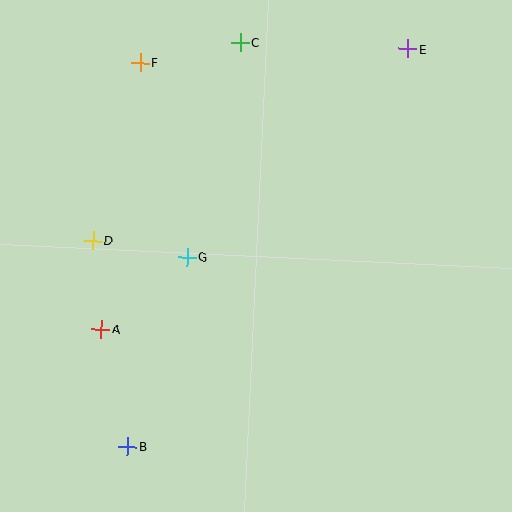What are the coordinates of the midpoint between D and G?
The midpoint between D and G is at (140, 249).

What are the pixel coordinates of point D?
Point D is at (93, 241).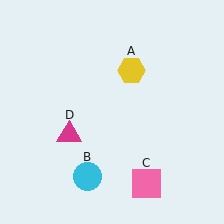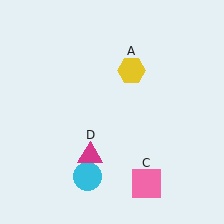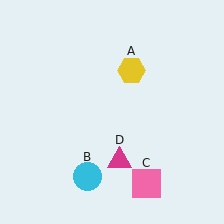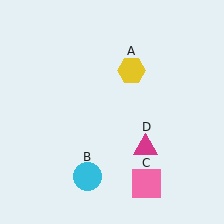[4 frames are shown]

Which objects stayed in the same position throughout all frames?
Yellow hexagon (object A) and cyan circle (object B) and pink square (object C) remained stationary.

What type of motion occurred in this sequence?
The magenta triangle (object D) rotated counterclockwise around the center of the scene.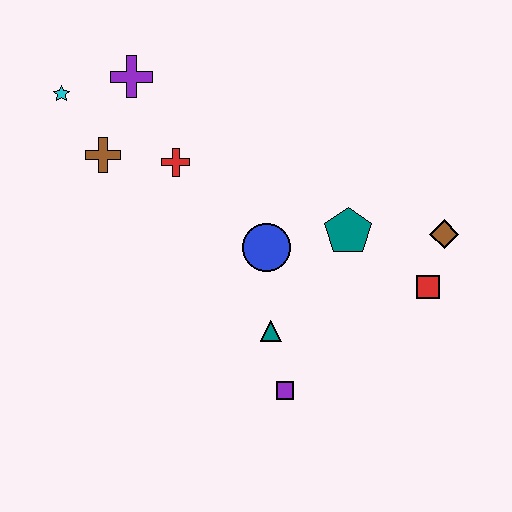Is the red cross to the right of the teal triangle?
No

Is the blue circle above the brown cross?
No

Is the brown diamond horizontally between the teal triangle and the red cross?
No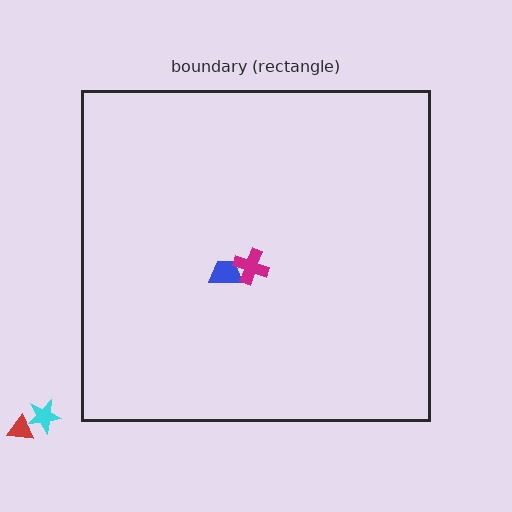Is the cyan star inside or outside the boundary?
Outside.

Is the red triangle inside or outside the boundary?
Outside.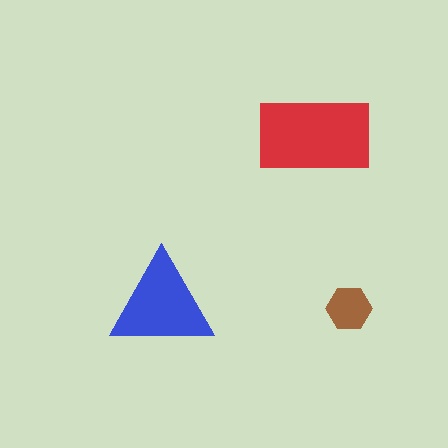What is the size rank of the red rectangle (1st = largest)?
1st.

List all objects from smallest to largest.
The brown hexagon, the blue triangle, the red rectangle.